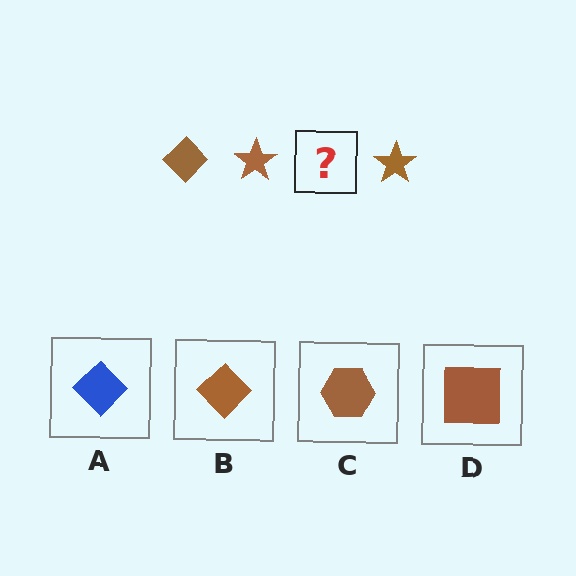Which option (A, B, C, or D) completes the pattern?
B.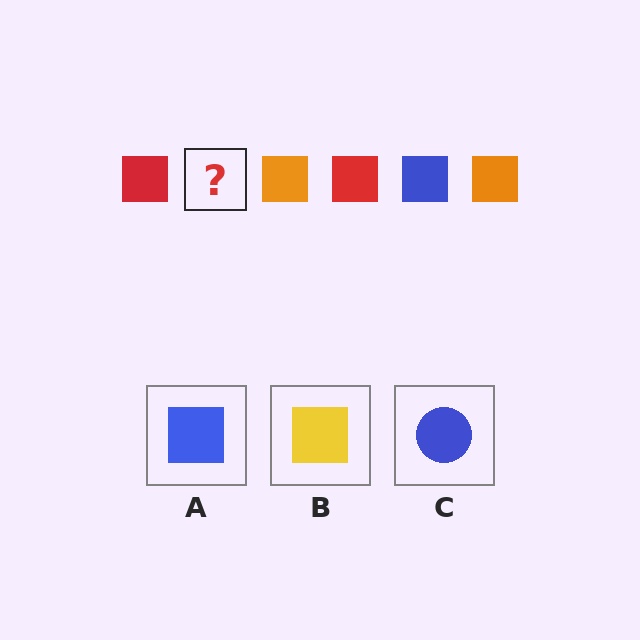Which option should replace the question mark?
Option A.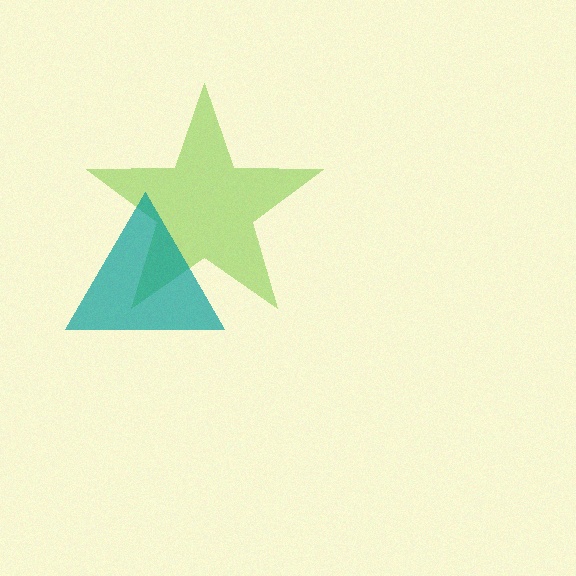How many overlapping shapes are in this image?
There are 2 overlapping shapes in the image.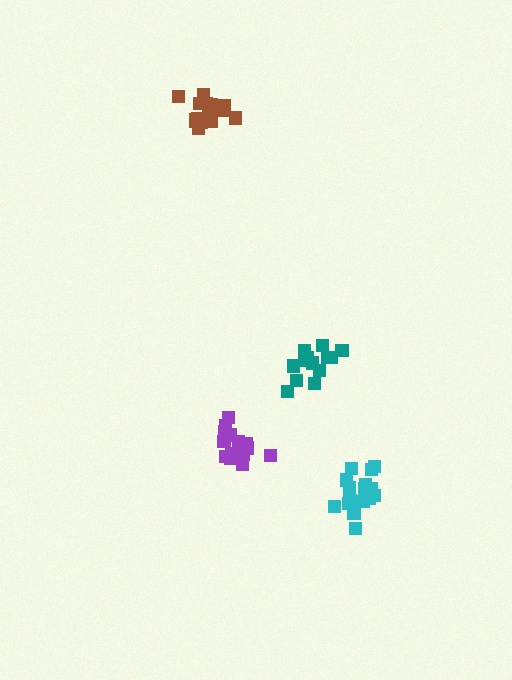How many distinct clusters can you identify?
There are 4 distinct clusters.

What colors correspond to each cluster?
The clusters are colored: brown, teal, cyan, purple.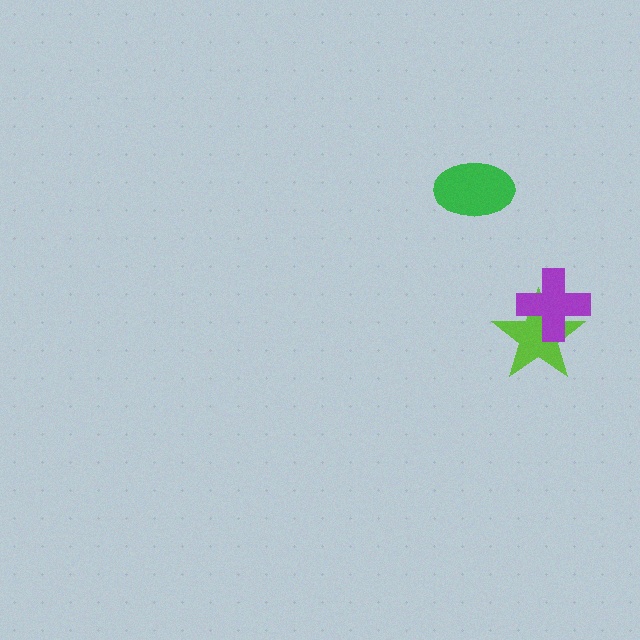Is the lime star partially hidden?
Yes, it is partially covered by another shape.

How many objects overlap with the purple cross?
1 object overlaps with the purple cross.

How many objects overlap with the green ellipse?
0 objects overlap with the green ellipse.